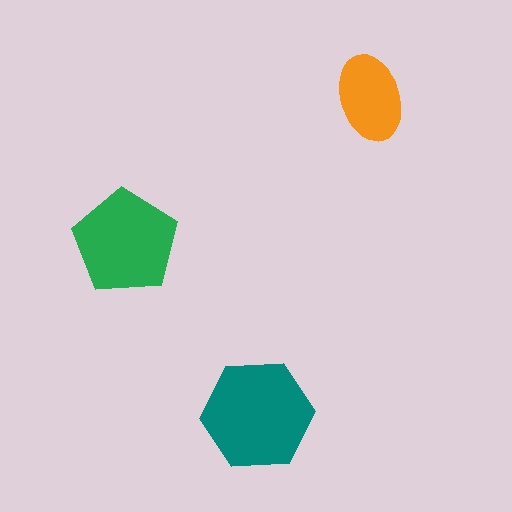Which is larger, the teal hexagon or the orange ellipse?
The teal hexagon.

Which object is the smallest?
The orange ellipse.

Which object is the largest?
The teal hexagon.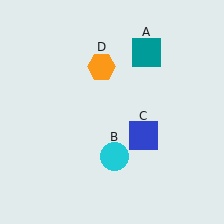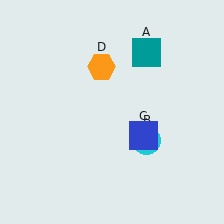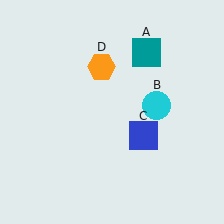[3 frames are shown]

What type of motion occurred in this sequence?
The cyan circle (object B) rotated counterclockwise around the center of the scene.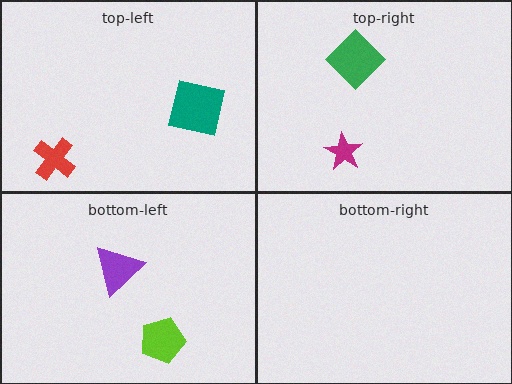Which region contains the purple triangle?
The bottom-left region.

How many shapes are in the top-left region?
2.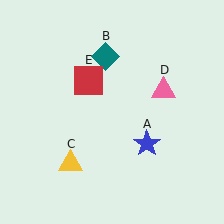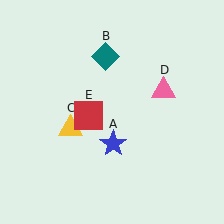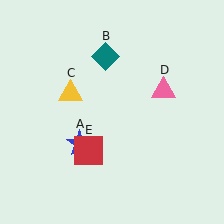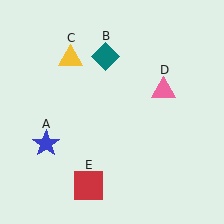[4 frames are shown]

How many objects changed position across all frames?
3 objects changed position: blue star (object A), yellow triangle (object C), red square (object E).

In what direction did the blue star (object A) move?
The blue star (object A) moved left.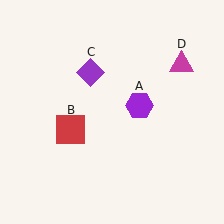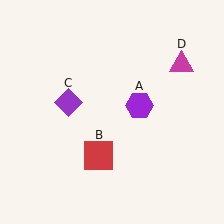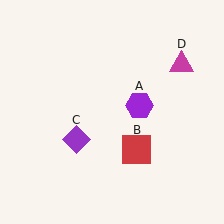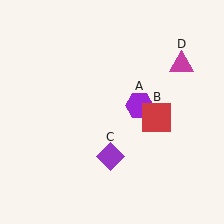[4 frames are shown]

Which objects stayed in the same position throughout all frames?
Purple hexagon (object A) and magenta triangle (object D) remained stationary.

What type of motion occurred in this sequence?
The red square (object B), purple diamond (object C) rotated counterclockwise around the center of the scene.